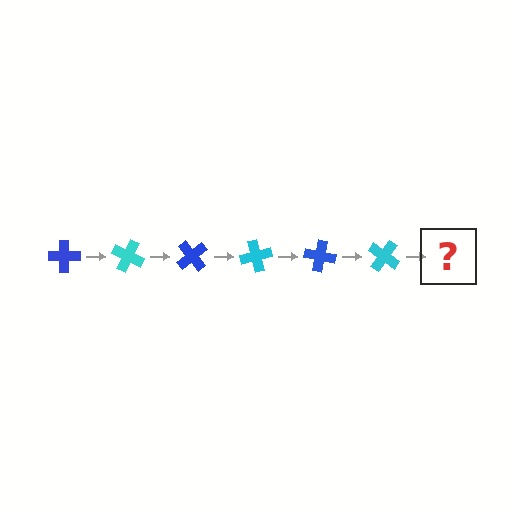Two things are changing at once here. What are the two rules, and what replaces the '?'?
The two rules are that it rotates 25 degrees each step and the color cycles through blue and cyan. The '?' should be a blue cross, rotated 150 degrees from the start.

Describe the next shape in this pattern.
It should be a blue cross, rotated 150 degrees from the start.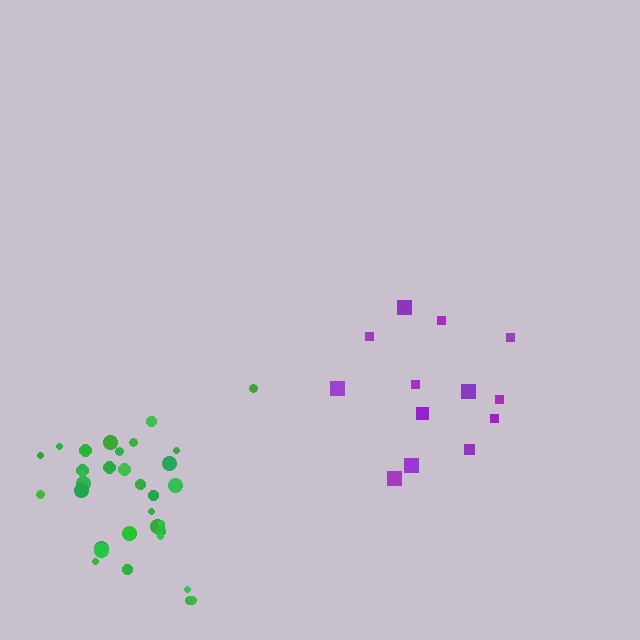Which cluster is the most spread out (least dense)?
Purple.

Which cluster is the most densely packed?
Green.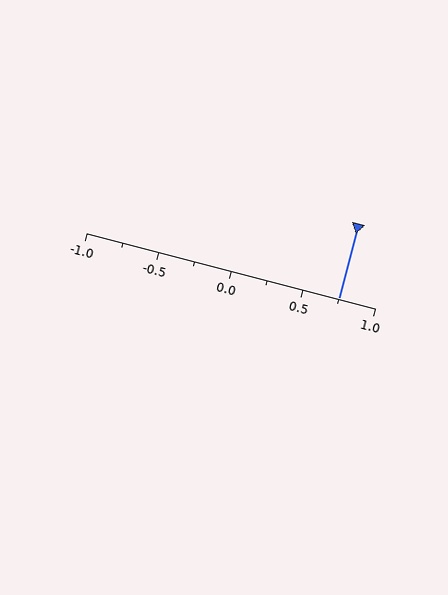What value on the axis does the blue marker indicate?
The marker indicates approximately 0.75.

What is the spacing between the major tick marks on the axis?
The major ticks are spaced 0.5 apart.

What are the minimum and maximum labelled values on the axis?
The axis runs from -1.0 to 1.0.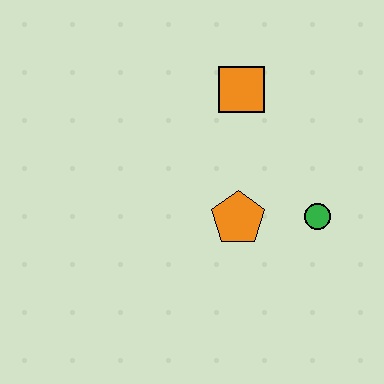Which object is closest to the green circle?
The orange pentagon is closest to the green circle.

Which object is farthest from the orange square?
The green circle is farthest from the orange square.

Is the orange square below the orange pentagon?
No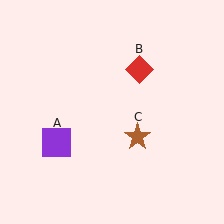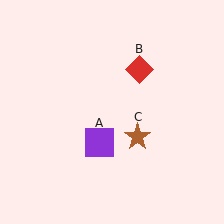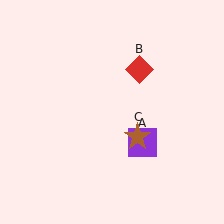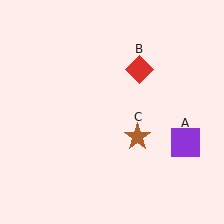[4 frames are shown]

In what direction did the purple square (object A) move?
The purple square (object A) moved right.